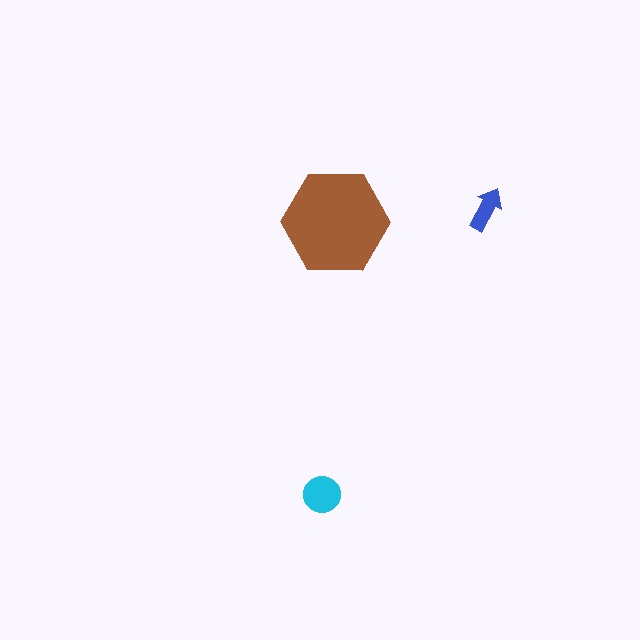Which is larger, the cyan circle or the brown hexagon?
The brown hexagon.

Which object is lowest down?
The cyan circle is bottommost.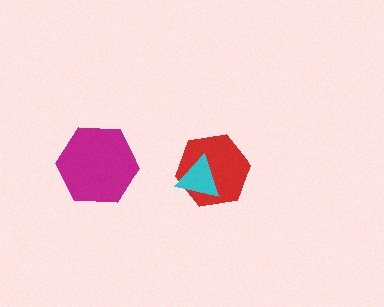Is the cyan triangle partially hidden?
No, no other shape covers it.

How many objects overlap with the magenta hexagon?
0 objects overlap with the magenta hexagon.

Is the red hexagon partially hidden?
Yes, it is partially covered by another shape.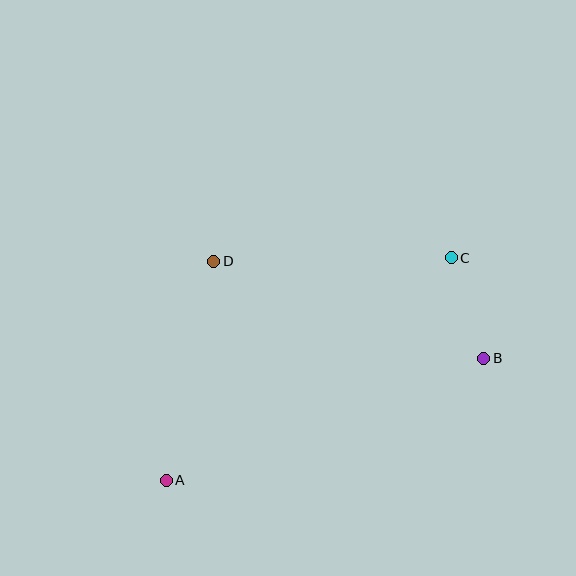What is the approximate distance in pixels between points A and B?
The distance between A and B is approximately 340 pixels.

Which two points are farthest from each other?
Points A and C are farthest from each other.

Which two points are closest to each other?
Points B and C are closest to each other.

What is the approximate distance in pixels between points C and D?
The distance between C and D is approximately 238 pixels.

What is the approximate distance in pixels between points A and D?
The distance between A and D is approximately 224 pixels.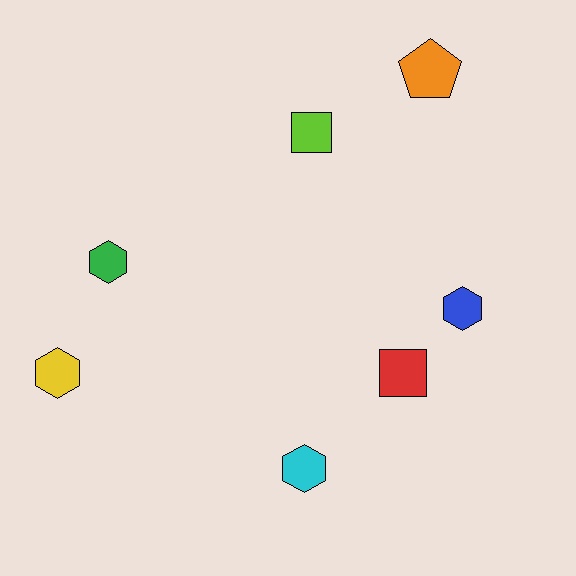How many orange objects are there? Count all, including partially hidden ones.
There is 1 orange object.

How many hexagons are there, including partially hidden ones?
There are 4 hexagons.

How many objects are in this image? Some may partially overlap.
There are 7 objects.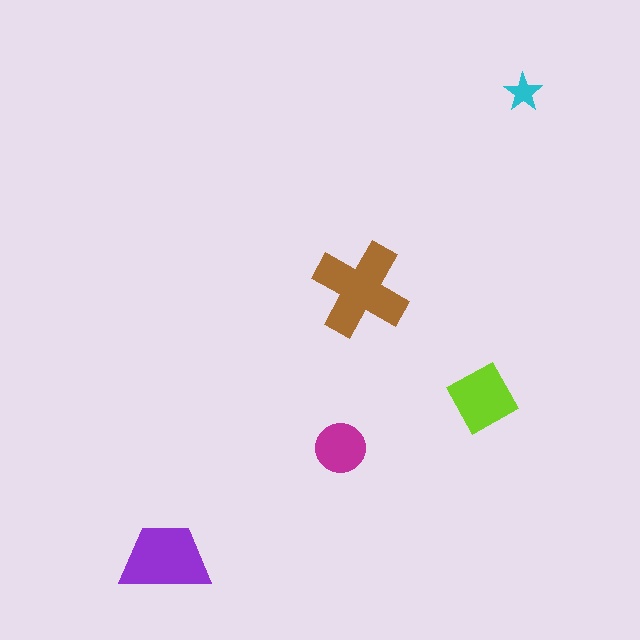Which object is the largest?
The brown cross.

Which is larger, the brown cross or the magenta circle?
The brown cross.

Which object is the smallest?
The cyan star.